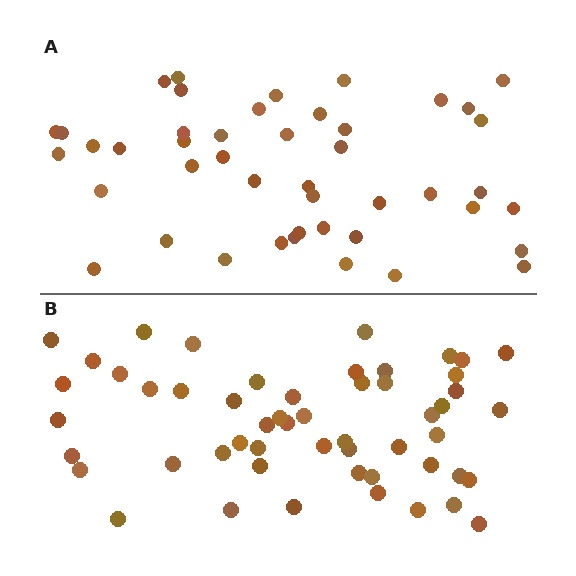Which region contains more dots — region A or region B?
Region B (the bottom region) has more dots.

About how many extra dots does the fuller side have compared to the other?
Region B has roughly 8 or so more dots than region A.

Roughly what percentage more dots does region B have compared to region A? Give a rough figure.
About 20% more.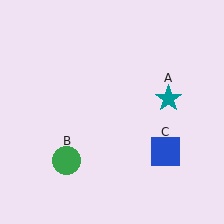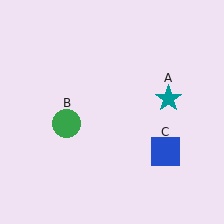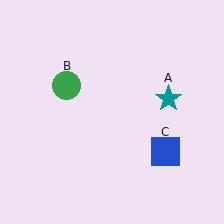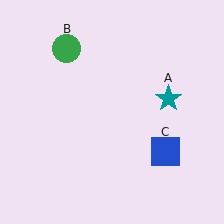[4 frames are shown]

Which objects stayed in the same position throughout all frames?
Teal star (object A) and blue square (object C) remained stationary.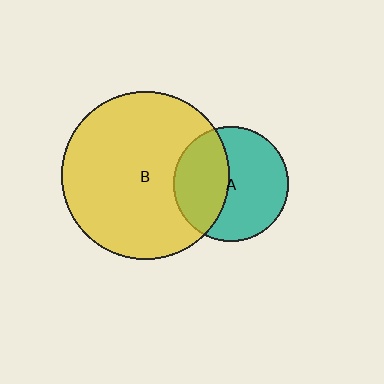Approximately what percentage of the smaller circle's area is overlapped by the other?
Approximately 40%.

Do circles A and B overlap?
Yes.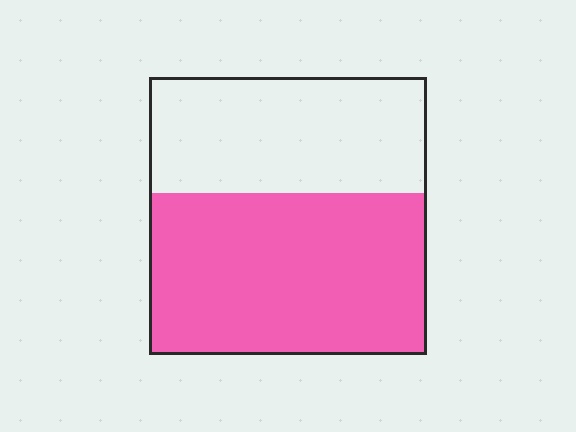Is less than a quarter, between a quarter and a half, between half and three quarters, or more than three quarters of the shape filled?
Between half and three quarters.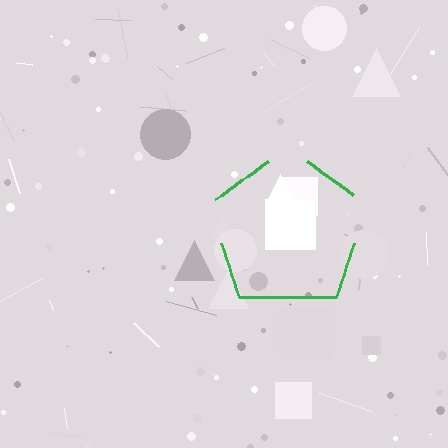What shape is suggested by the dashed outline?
The dashed outline suggests a pentagon.